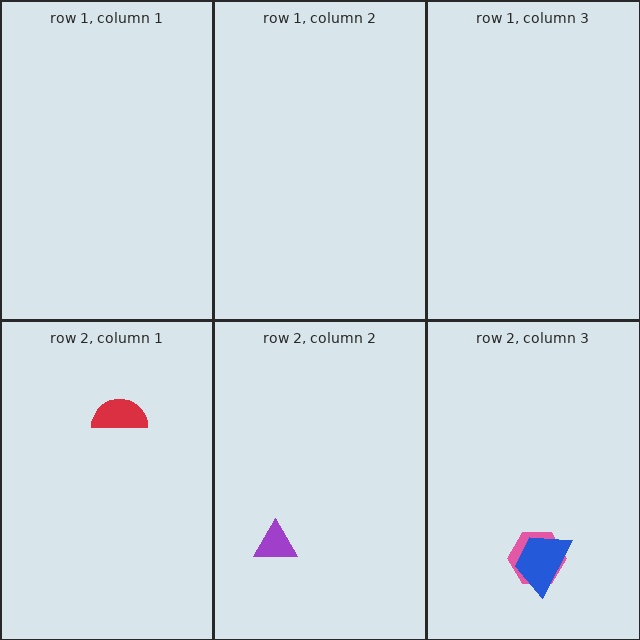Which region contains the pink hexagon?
The row 2, column 3 region.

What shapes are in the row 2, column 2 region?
The purple triangle.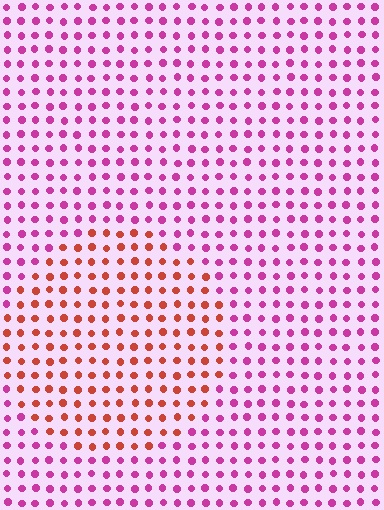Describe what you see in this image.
The image is filled with small magenta elements in a uniform arrangement. A circle-shaped region is visible where the elements are tinted to a slightly different hue, forming a subtle color boundary.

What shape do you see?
I see a circle.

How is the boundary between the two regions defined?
The boundary is defined purely by a slight shift in hue (about 49 degrees). Spacing, size, and orientation are identical on both sides.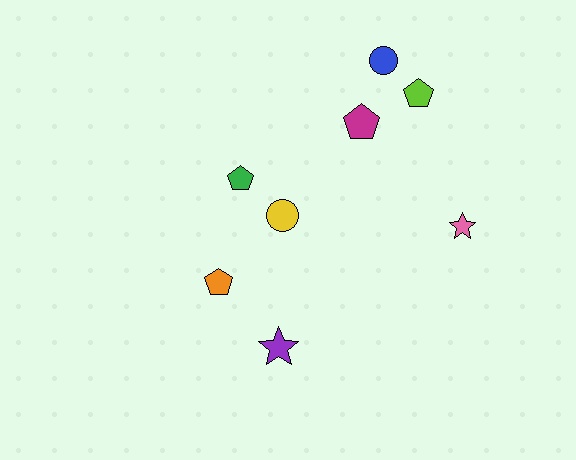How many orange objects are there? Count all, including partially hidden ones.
There is 1 orange object.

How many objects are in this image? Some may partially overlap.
There are 8 objects.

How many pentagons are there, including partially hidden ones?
There are 4 pentagons.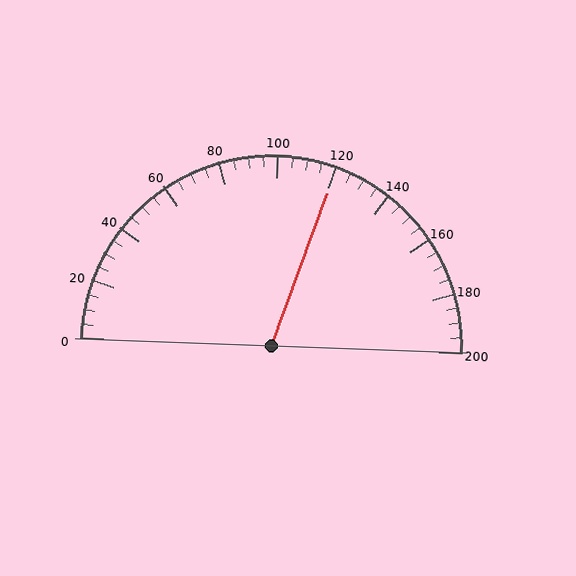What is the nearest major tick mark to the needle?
The nearest major tick mark is 120.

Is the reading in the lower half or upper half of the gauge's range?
The reading is in the upper half of the range (0 to 200).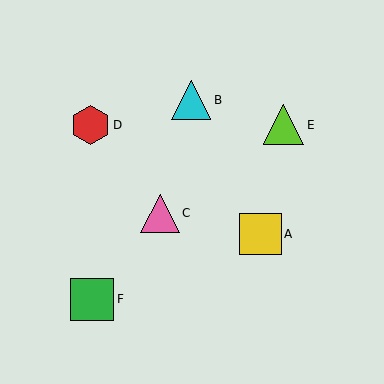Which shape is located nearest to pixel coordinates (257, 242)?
The yellow square (labeled A) at (261, 234) is nearest to that location.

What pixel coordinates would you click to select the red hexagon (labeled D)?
Click at (90, 125) to select the red hexagon D.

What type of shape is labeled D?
Shape D is a red hexagon.